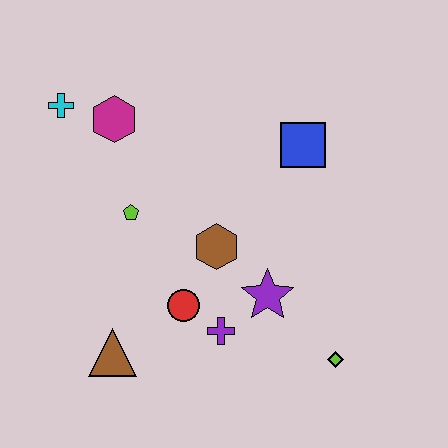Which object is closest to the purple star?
The purple cross is closest to the purple star.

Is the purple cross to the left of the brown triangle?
No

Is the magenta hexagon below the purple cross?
No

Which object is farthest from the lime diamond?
The cyan cross is farthest from the lime diamond.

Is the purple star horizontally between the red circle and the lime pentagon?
No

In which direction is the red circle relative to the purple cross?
The red circle is to the left of the purple cross.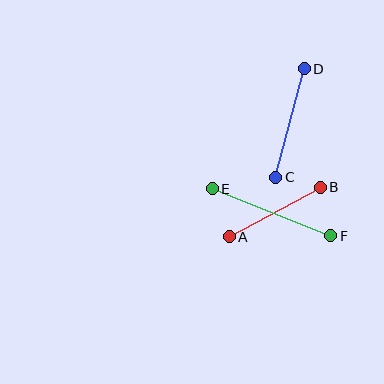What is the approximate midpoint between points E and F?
The midpoint is at approximately (272, 212) pixels.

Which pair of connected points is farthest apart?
Points E and F are farthest apart.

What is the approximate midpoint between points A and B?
The midpoint is at approximately (275, 212) pixels.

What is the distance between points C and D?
The distance is approximately 112 pixels.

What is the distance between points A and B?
The distance is approximately 104 pixels.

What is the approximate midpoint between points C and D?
The midpoint is at approximately (290, 123) pixels.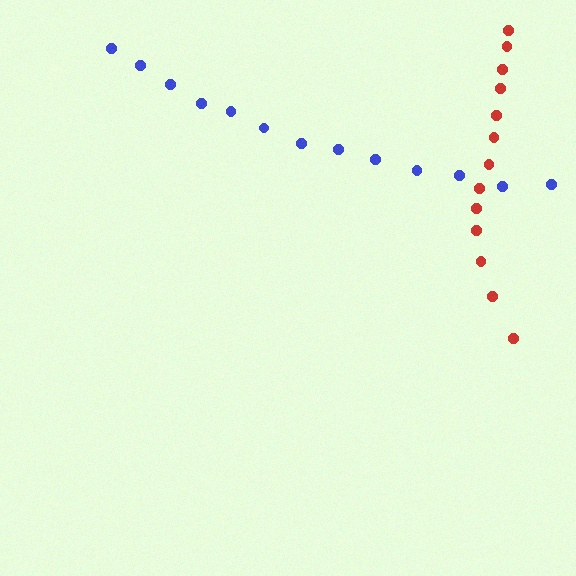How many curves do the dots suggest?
There are 2 distinct paths.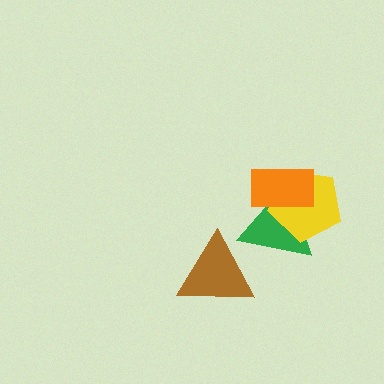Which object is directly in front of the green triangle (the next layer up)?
The yellow pentagon is directly in front of the green triangle.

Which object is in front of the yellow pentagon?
The orange rectangle is in front of the yellow pentagon.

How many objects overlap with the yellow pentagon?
2 objects overlap with the yellow pentagon.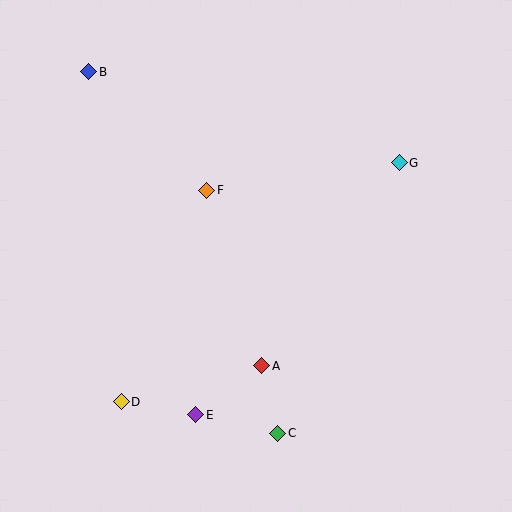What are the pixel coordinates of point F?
Point F is at (207, 190).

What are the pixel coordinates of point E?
Point E is at (196, 415).